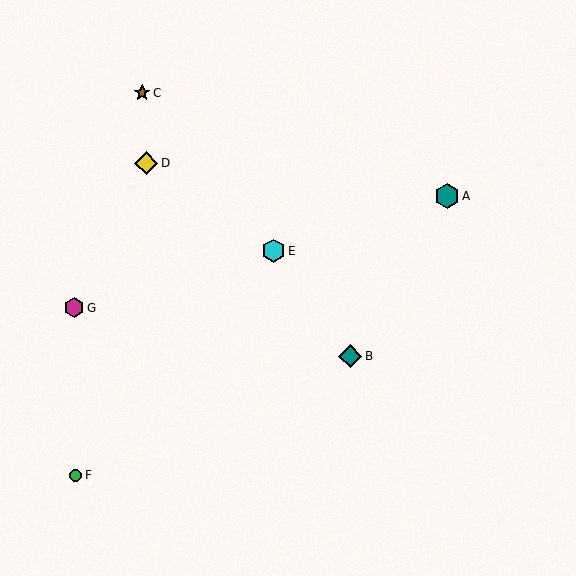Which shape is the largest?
The teal hexagon (labeled A) is the largest.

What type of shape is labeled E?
Shape E is a cyan hexagon.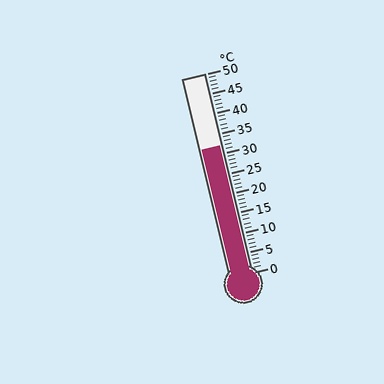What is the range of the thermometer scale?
The thermometer scale ranges from 0°C to 50°C.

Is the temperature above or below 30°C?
The temperature is above 30°C.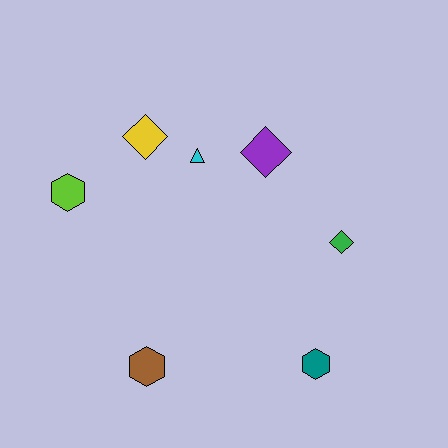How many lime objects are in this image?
There is 1 lime object.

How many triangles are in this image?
There is 1 triangle.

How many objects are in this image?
There are 7 objects.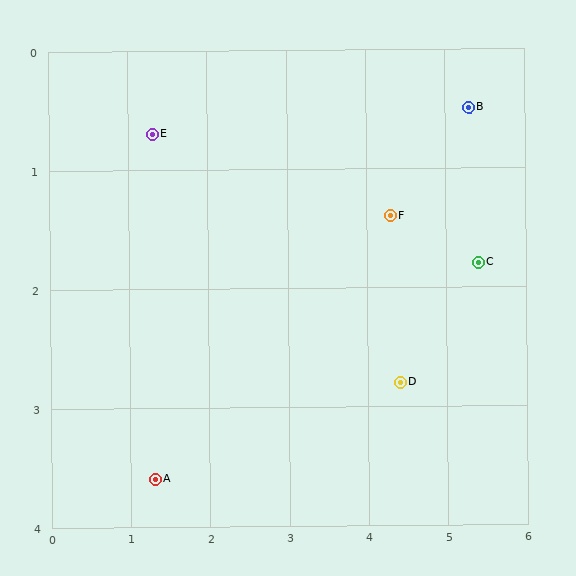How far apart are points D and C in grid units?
Points D and C are about 1.4 grid units apart.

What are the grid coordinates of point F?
Point F is at approximately (4.3, 1.4).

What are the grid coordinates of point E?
Point E is at approximately (1.3, 0.7).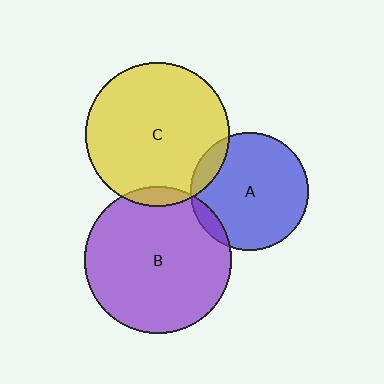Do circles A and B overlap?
Yes.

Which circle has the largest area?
Circle B (purple).